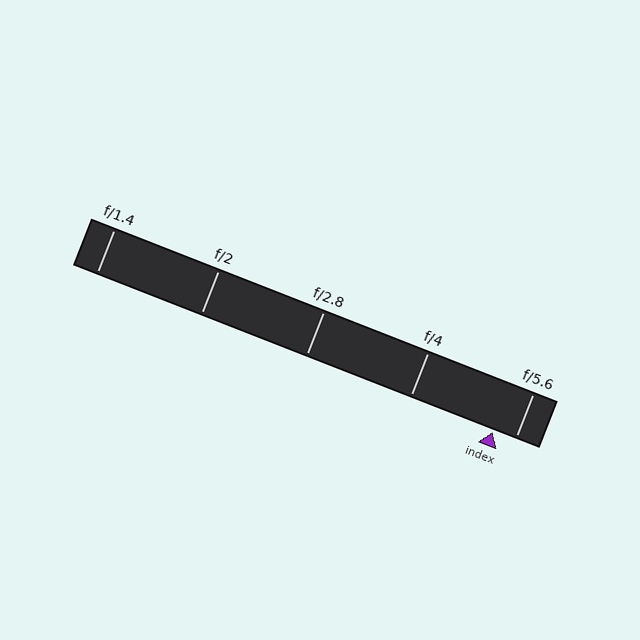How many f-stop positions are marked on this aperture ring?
There are 5 f-stop positions marked.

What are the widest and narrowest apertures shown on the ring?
The widest aperture shown is f/1.4 and the narrowest is f/5.6.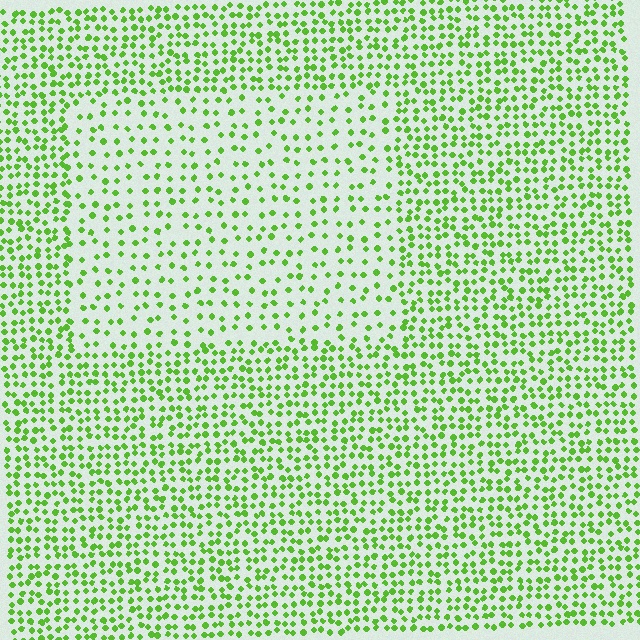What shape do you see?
I see a rectangle.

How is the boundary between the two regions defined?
The boundary is defined by a change in element density (approximately 2.0x ratio). All elements are the same color, size, and shape.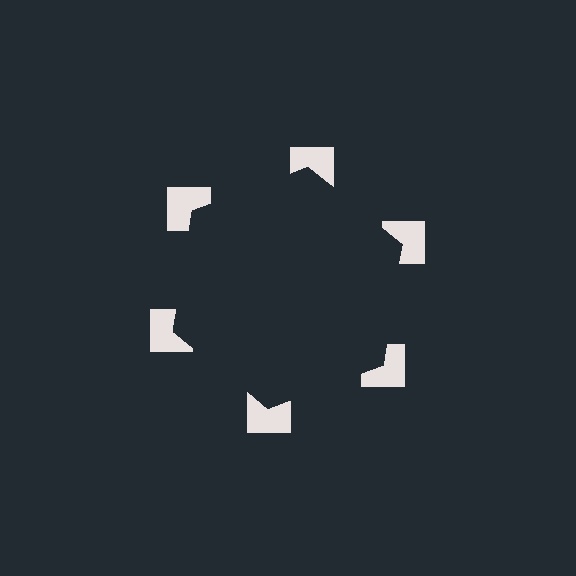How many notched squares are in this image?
There are 6 — one at each vertex of the illusory hexagon.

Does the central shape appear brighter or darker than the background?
It typically appears slightly darker than the background, even though no actual brightness change is drawn.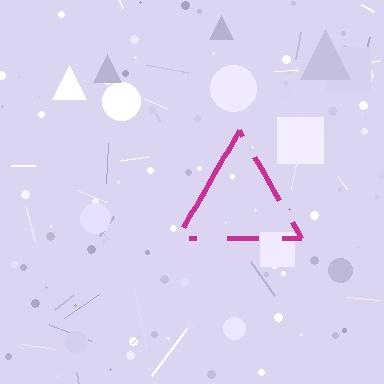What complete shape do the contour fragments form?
The contour fragments form a triangle.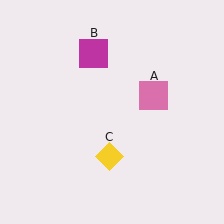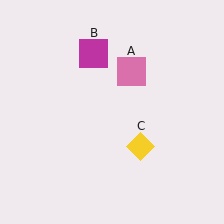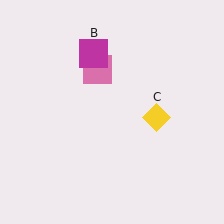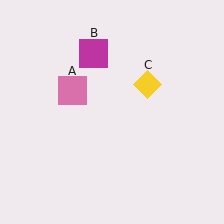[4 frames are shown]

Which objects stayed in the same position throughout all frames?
Magenta square (object B) remained stationary.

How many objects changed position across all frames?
2 objects changed position: pink square (object A), yellow diamond (object C).